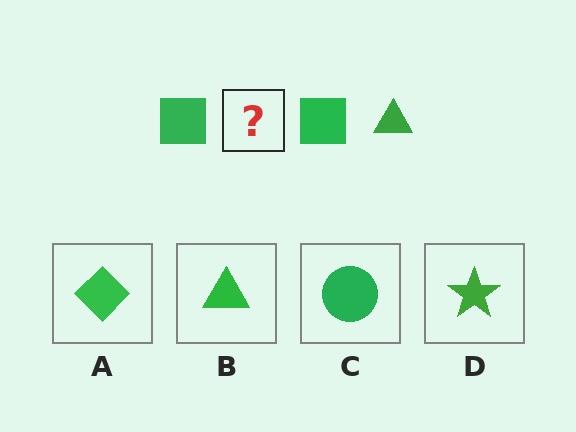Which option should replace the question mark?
Option B.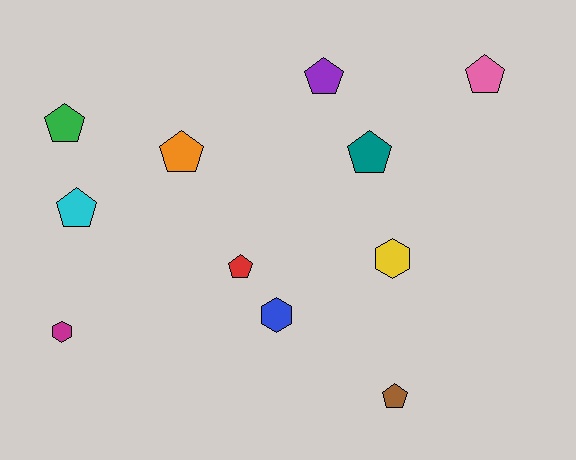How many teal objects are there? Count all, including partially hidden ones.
There is 1 teal object.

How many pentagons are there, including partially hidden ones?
There are 8 pentagons.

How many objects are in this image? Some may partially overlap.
There are 11 objects.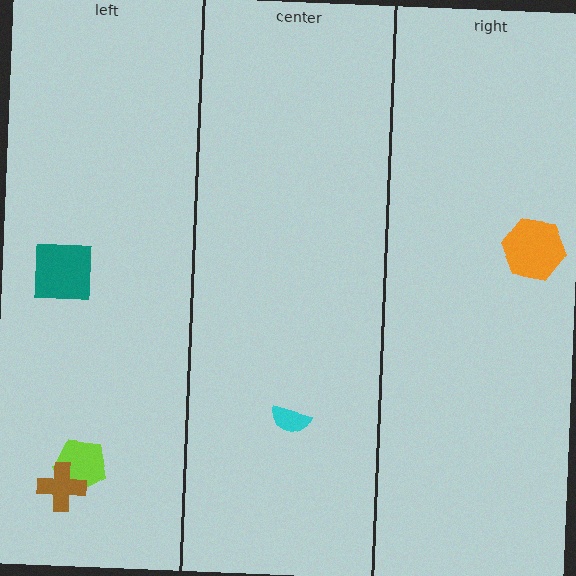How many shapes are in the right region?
1.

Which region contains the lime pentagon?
The left region.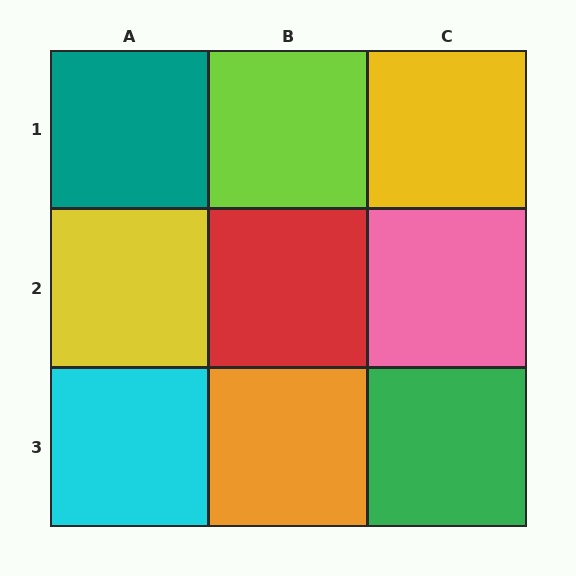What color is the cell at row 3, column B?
Orange.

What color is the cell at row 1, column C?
Yellow.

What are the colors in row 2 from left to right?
Yellow, red, pink.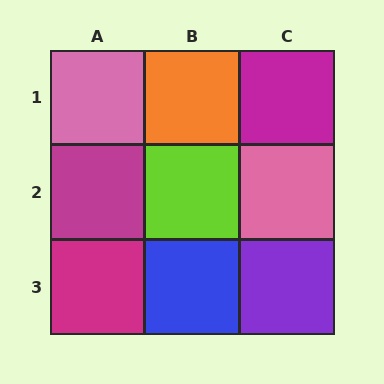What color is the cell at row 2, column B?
Lime.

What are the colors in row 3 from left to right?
Magenta, blue, purple.